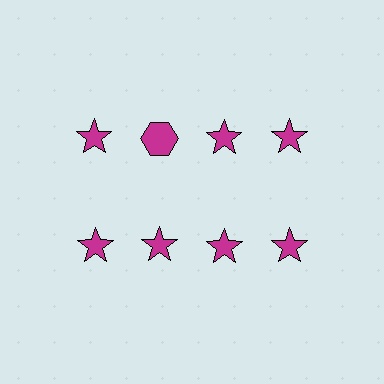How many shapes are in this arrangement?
There are 8 shapes arranged in a grid pattern.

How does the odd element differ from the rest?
It has a different shape: hexagon instead of star.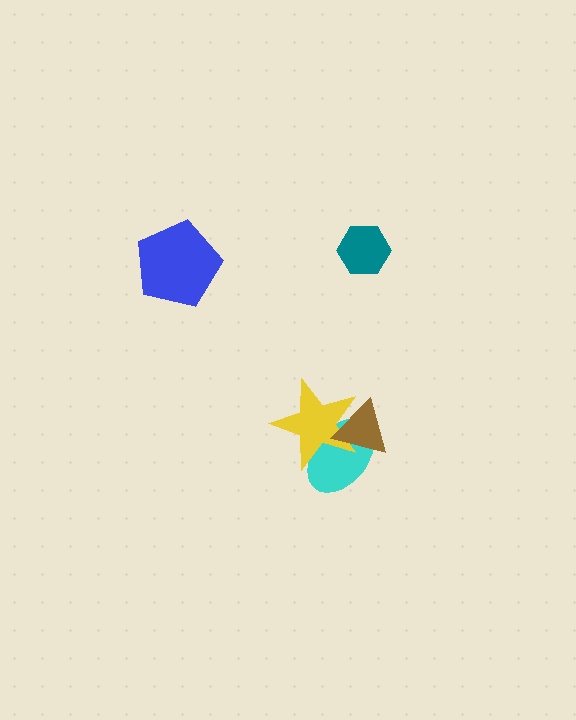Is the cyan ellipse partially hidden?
Yes, it is partially covered by another shape.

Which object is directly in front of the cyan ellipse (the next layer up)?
The yellow star is directly in front of the cyan ellipse.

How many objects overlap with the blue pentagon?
0 objects overlap with the blue pentagon.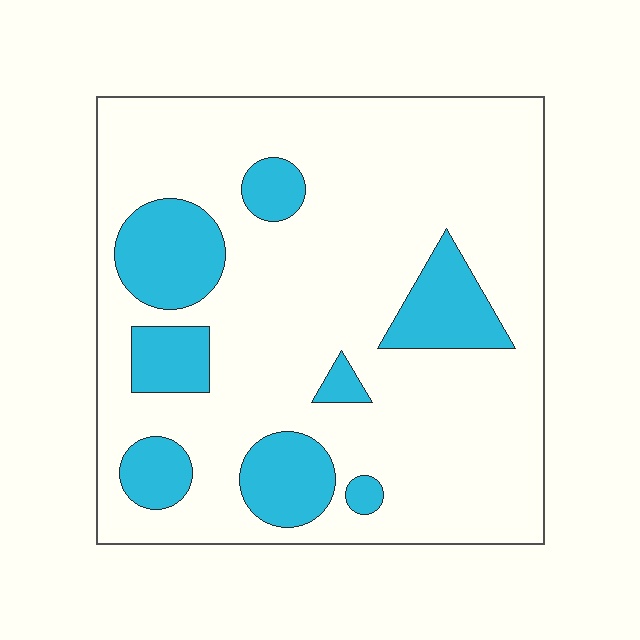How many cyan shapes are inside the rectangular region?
8.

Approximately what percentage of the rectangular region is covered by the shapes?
Approximately 20%.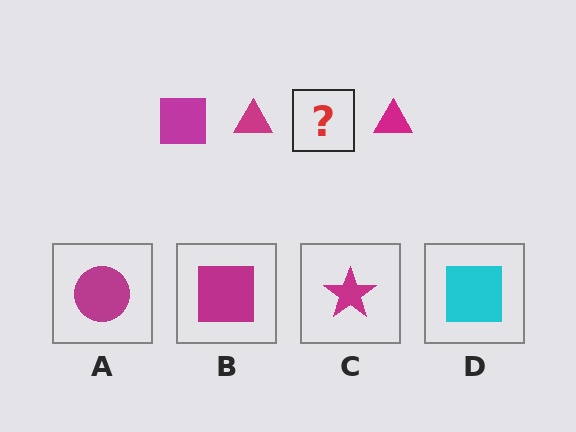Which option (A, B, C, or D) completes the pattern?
B.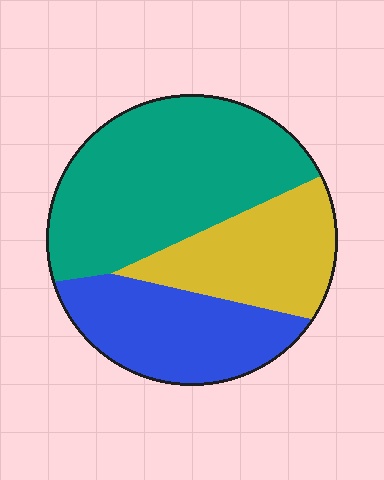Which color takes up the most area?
Teal, at roughly 50%.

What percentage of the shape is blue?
Blue takes up between a quarter and a half of the shape.